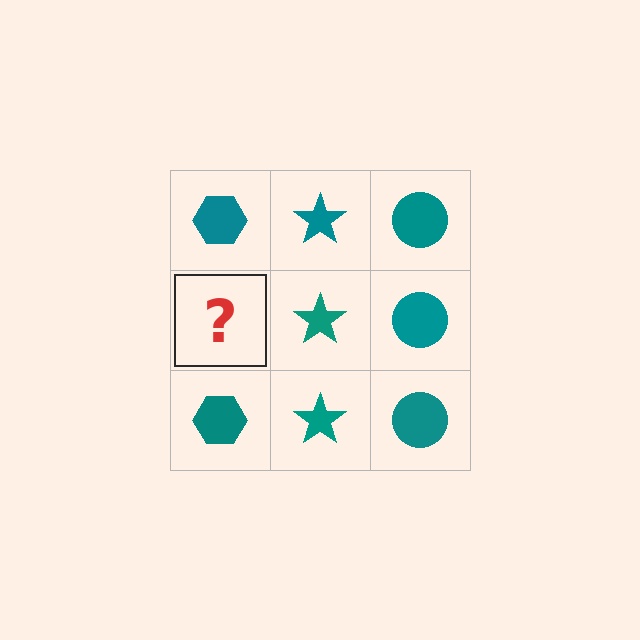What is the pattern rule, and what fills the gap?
The rule is that each column has a consistent shape. The gap should be filled with a teal hexagon.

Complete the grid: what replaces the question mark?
The question mark should be replaced with a teal hexagon.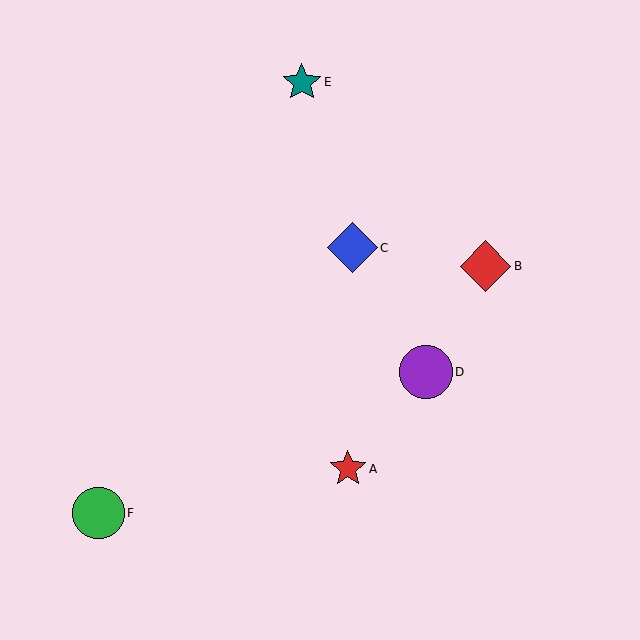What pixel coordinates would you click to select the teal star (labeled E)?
Click at (302, 82) to select the teal star E.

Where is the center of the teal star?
The center of the teal star is at (302, 82).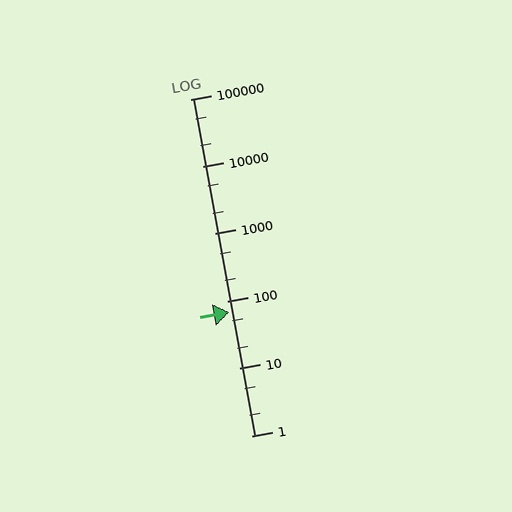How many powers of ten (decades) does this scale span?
The scale spans 5 decades, from 1 to 100000.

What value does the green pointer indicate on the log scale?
The pointer indicates approximately 69.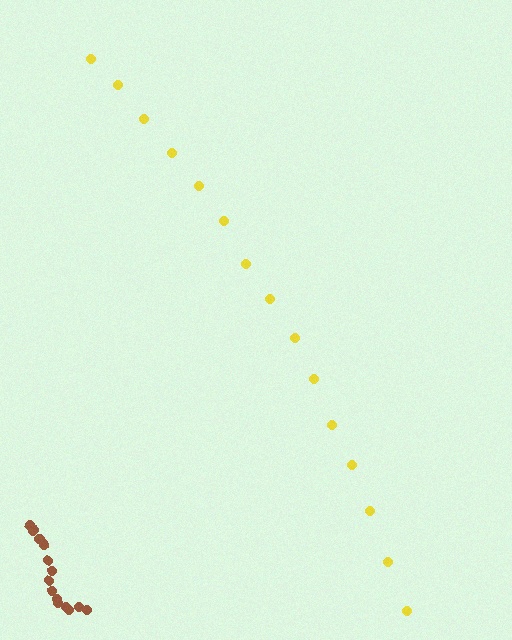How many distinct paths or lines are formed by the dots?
There are 2 distinct paths.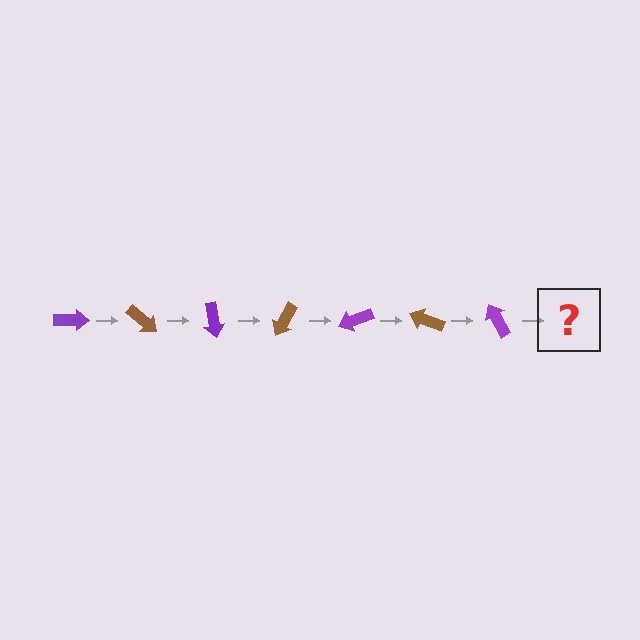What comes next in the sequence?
The next element should be a brown arrow, rotated 280 degrees from the start.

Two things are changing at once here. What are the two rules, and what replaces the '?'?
The two rules are that it rotates 40 degrees each step and the color cycles through purple and brown. The '?' should be a brown arrow, rotated 280 degrees from the start.